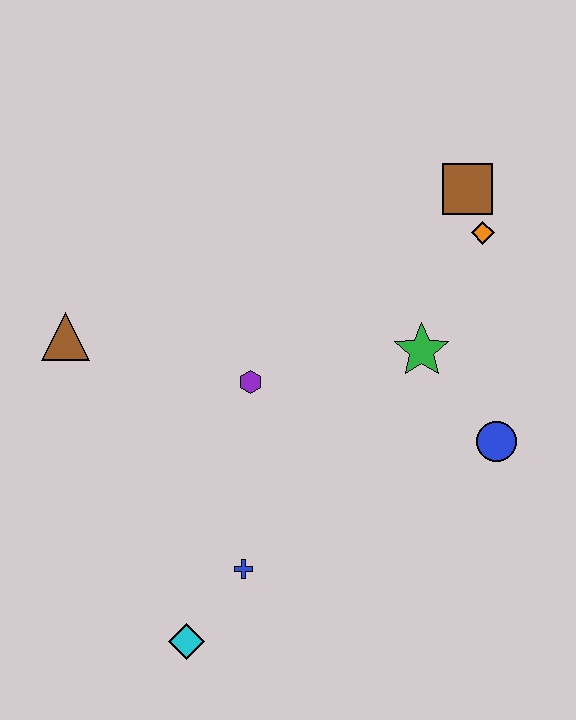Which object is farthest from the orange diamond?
The cyan diamond is farthest from the orange diamond.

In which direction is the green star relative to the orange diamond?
The green star is below the orange diamond.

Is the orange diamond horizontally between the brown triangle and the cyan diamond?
No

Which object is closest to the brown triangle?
The purple hexagon is closest to the brown triangle.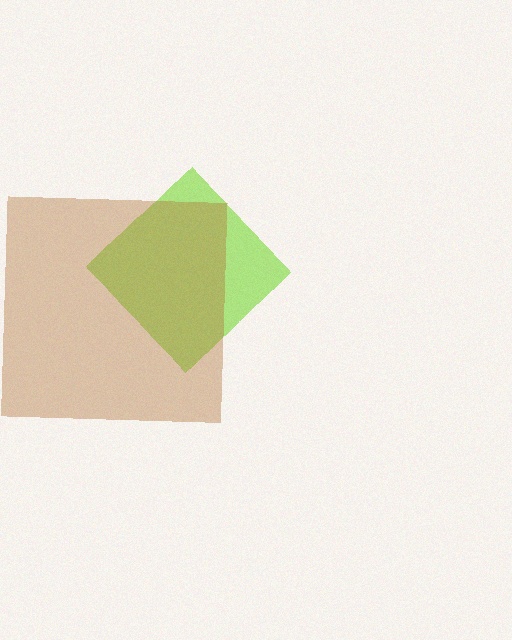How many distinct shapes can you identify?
There are 2 distinct shapes: a lime diamond, a brown square.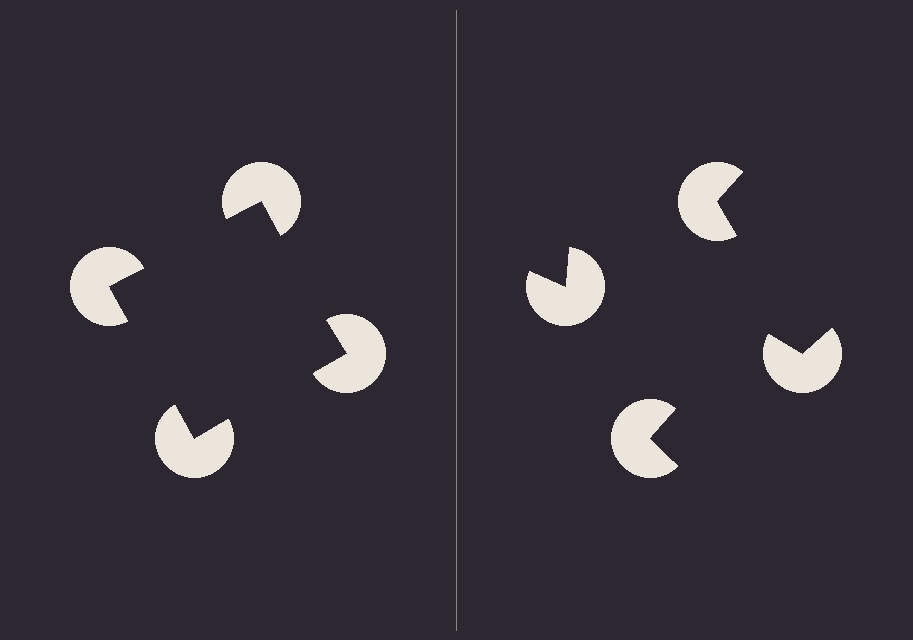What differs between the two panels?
The pac-man discs are positioned identically on both sides; only the wedge orientations differ. On the left they align to a square; on the right they are misaligned.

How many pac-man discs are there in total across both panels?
8 — 4 on each side.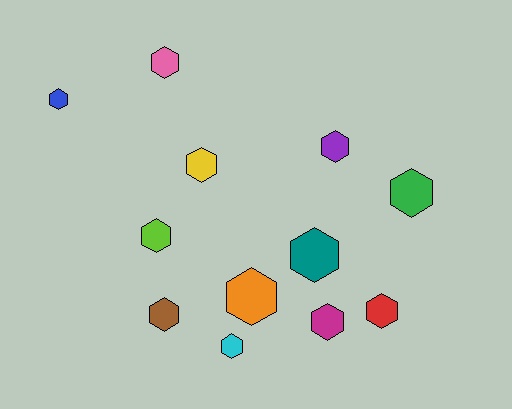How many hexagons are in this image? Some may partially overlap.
There are 12 hexagons.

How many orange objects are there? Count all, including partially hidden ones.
There is 1 orange object.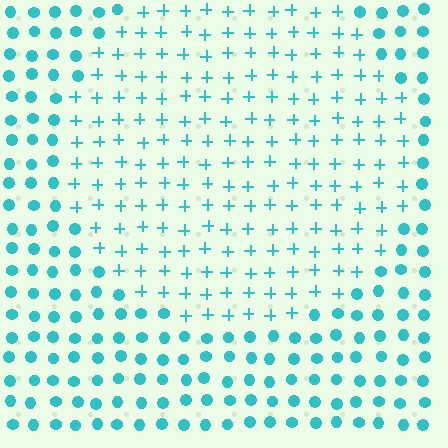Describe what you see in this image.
The image is filled with small cyan elements arranged in a uniform grid. A circle-shaped region contains plus signs, while the surrounding area contains circles. The boundary is defined purely by the change in element shape.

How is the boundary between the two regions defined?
The boundary is defined by a change in element shape: plus signs inside vs. circles outside. All elements share the same color and spacing.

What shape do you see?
I see a circle.